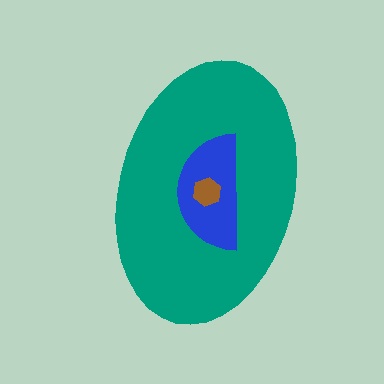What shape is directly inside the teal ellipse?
The blue semicircle.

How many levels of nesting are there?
3.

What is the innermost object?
The brown hexagon.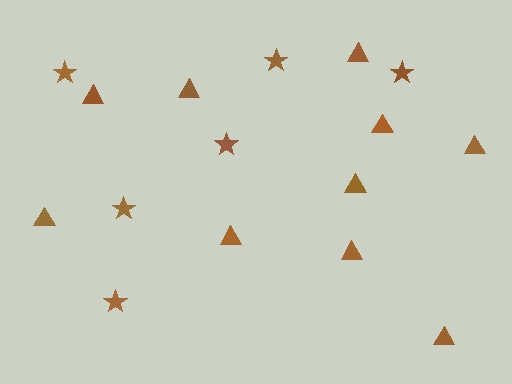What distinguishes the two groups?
There are 2 groups: one group of triangles (10) and one group of stars (6).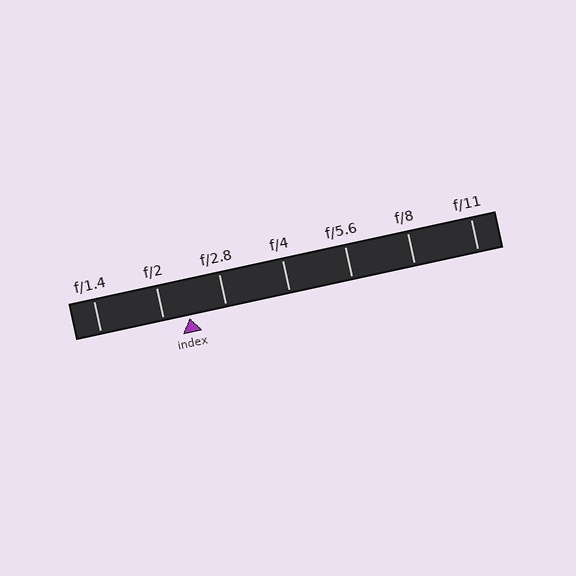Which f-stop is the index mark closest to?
The index mark is closest to f/2.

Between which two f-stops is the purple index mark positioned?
The index mark is between f/2 and f/2.8.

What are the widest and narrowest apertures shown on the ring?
The widest aperture shown is f/1.4 and the narrowest is f/11.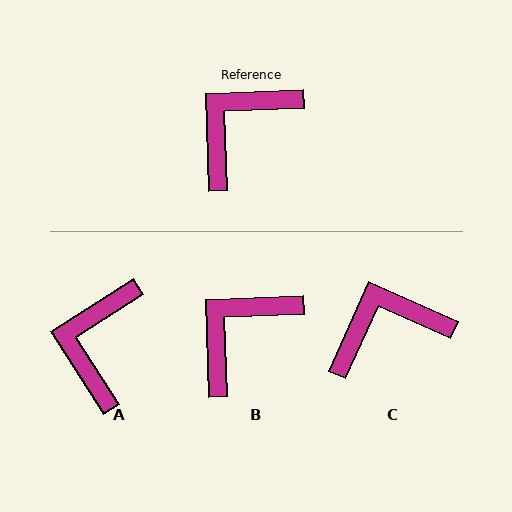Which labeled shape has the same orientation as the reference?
B.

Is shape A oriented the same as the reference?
No, it is off by about 31 degrees.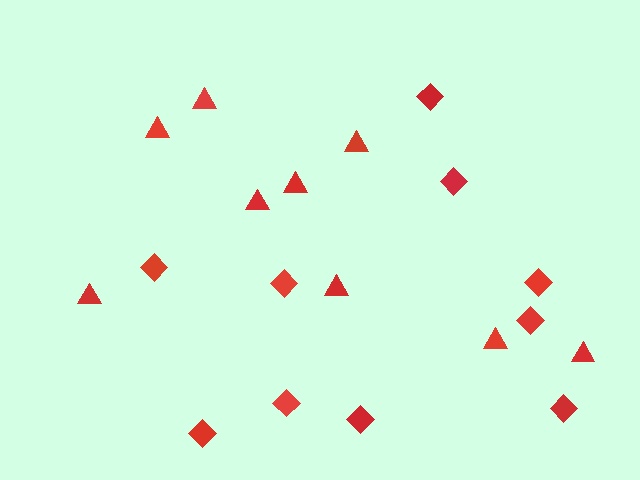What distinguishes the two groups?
There are 2 groups: one group of triangles (9) and one group of diamonds (10).